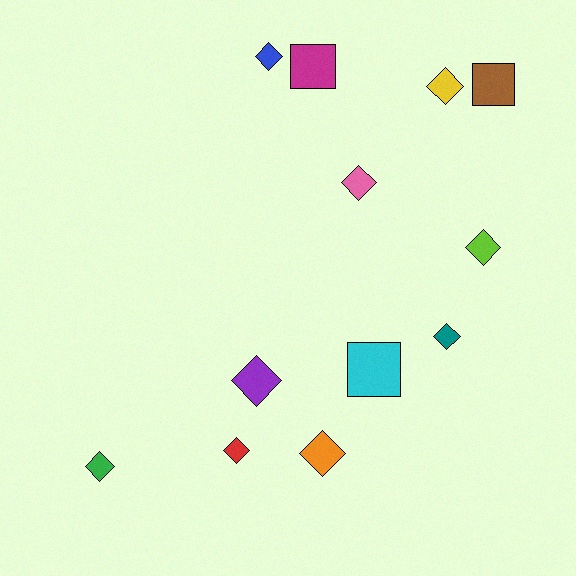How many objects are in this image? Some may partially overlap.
There are 12 objects.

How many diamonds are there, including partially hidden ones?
There are 9 diamonds.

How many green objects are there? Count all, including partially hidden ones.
There is 1 green object.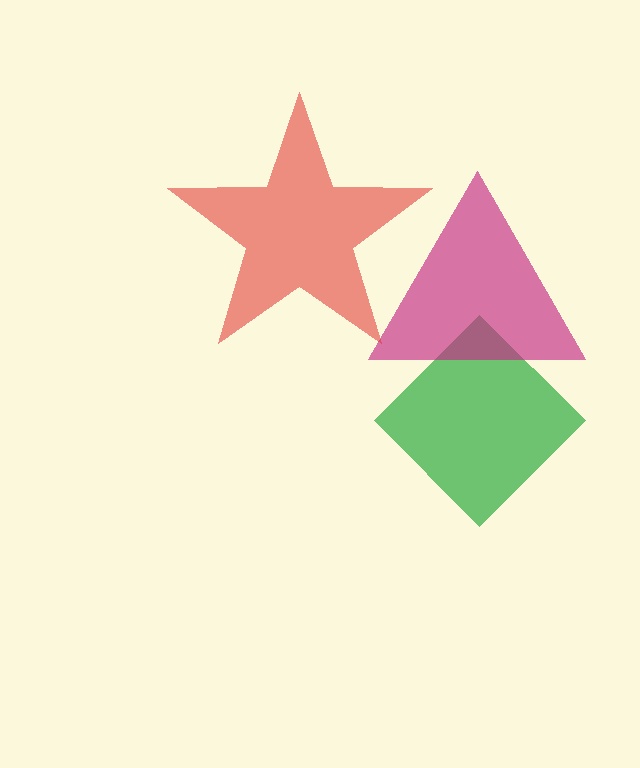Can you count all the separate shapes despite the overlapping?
Yes, there are 3 separate shapes.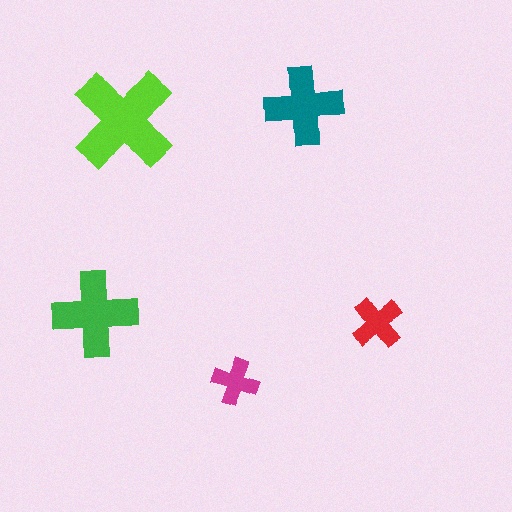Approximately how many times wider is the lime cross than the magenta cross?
About 2.5 times wider.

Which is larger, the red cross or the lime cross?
The lime one.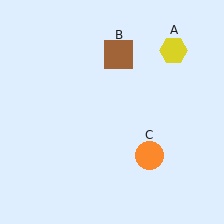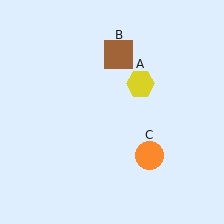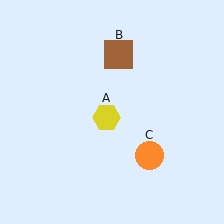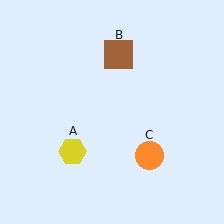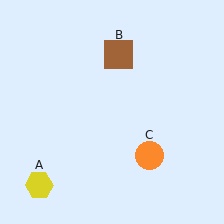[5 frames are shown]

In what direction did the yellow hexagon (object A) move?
The yellow hexagon (object A) moved down and to the left.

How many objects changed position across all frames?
1 object changed position: yellow hexagon (object A).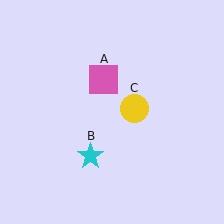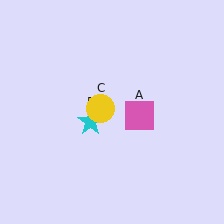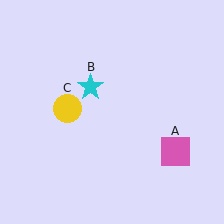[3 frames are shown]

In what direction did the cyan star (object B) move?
The cyan star (object B) moved up.